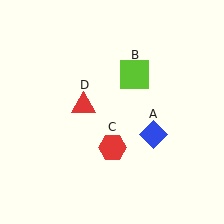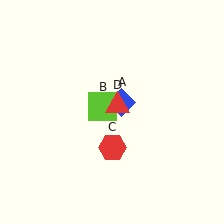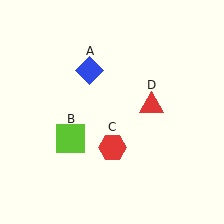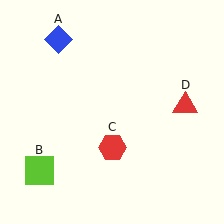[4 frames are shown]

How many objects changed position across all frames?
3 objects changed position: blue diamond (object A), lime square (object B), red triangle (object D).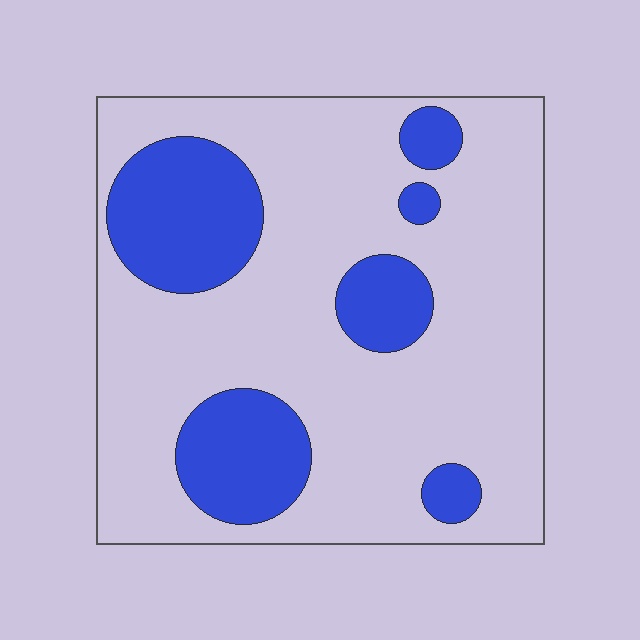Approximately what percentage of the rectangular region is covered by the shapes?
Approximately 25%.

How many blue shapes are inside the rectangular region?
6.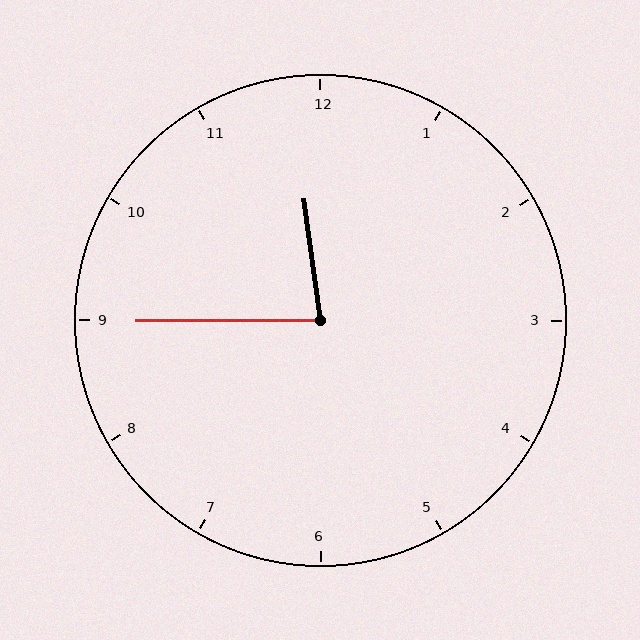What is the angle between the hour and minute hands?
Approximately 82 degrees.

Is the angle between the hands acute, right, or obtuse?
It is acute.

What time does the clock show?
11:45.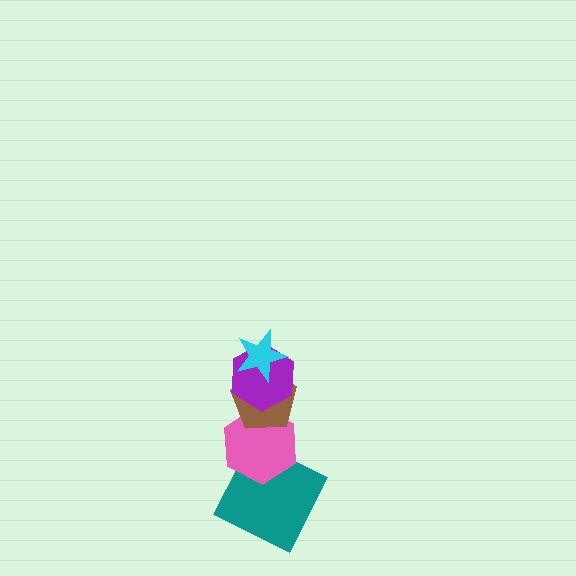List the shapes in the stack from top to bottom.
From top to bottom: the cyan star, the purple hexagon, the brown pentagon, the pink hexagon, the teal square.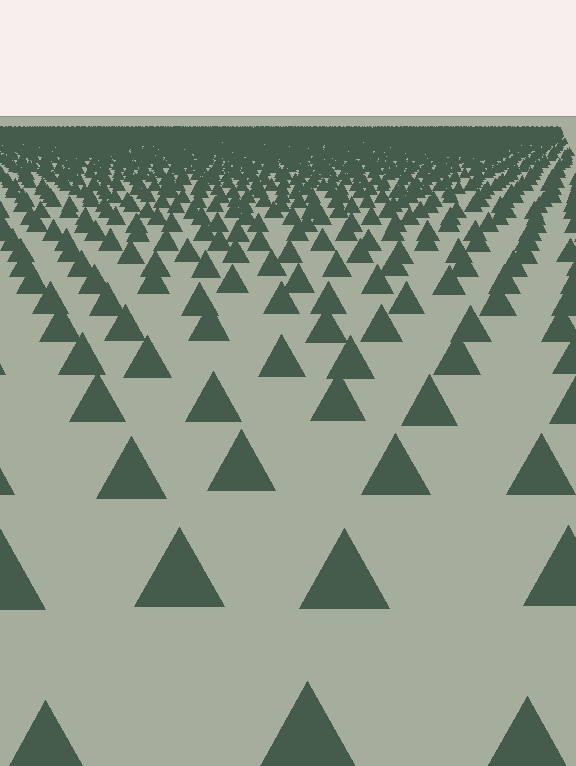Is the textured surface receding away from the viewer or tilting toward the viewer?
The surface is receding away from the viewer. Texture elements get smaller and denser toward the top.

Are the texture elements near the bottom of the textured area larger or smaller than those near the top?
Larger. Near the bottom, elements are closer to the viewer and appear at a bigger on-screen size.